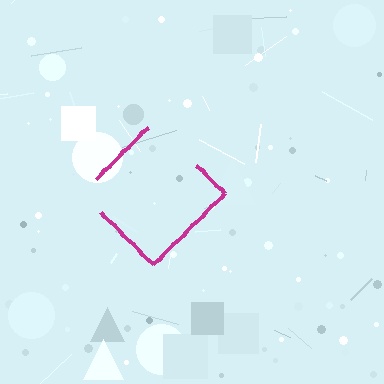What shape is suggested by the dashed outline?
The dashed outline suggests a diamond.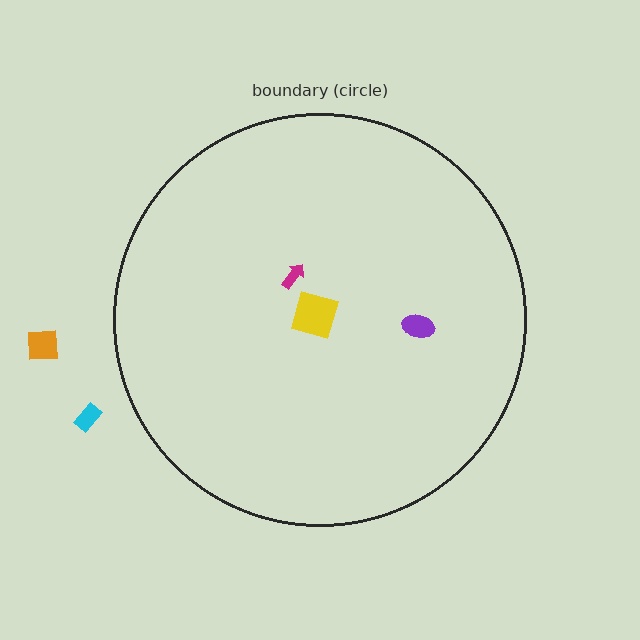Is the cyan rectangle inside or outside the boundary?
Outside.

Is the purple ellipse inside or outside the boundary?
Inside.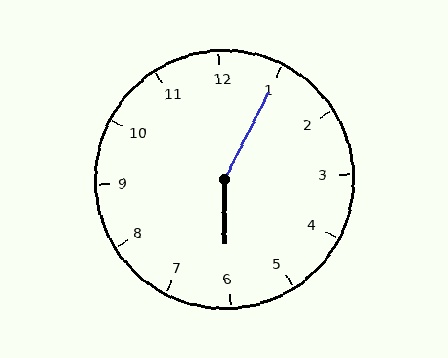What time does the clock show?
6:05.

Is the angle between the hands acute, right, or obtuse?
It is obtuse.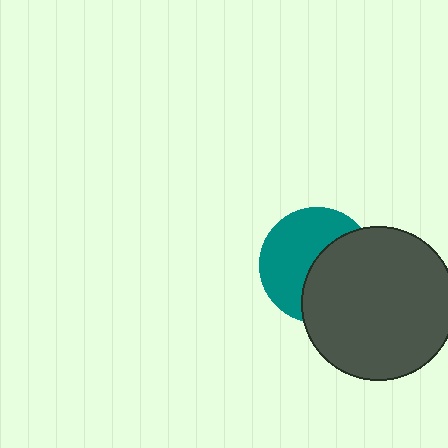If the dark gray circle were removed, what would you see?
You would see the complete teal circle.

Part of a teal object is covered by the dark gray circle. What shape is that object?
It is a circle.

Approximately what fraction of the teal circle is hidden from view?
Roughly 47% of the teal circle is hidden behind the dark gray circle.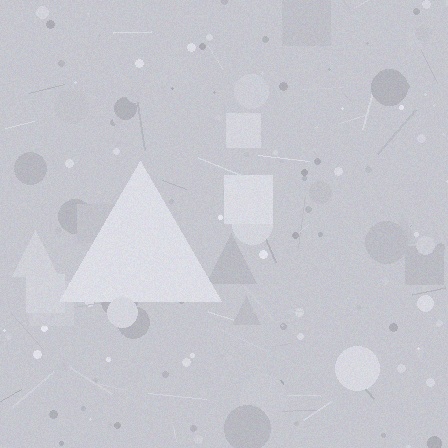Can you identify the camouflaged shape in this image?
The camouflaged shape is a triangle.